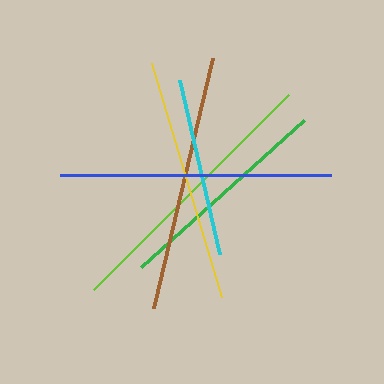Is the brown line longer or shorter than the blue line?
The blue line is longer than the brown line.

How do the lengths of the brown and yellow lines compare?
The brown and yellow lines are approximately the same length.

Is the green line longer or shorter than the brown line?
The brown line is longer than the green line.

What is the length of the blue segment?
The blue segment is approximately 272 pixels long.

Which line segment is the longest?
The lime line is the longest at approximately 277 pixels.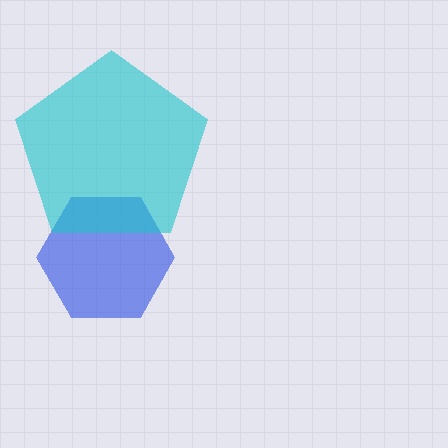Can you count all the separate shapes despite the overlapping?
Yes, there are 2 separate shapes.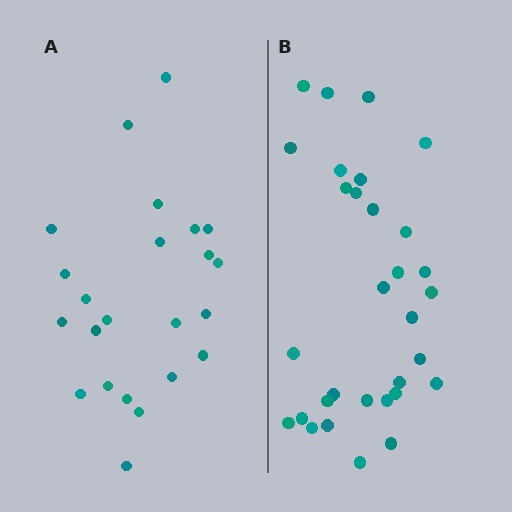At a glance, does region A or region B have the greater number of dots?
Region B (the right region) has more dots.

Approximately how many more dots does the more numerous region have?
Region B has roughly 8 or so more dots than region A.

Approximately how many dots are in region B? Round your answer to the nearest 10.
About 30 dots. (The exact count is 31, which rounds to 30.)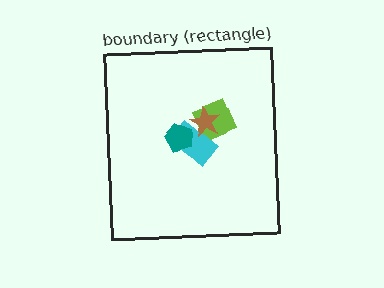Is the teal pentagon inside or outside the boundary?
Inside.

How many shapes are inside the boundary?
4 inside, 0 outside.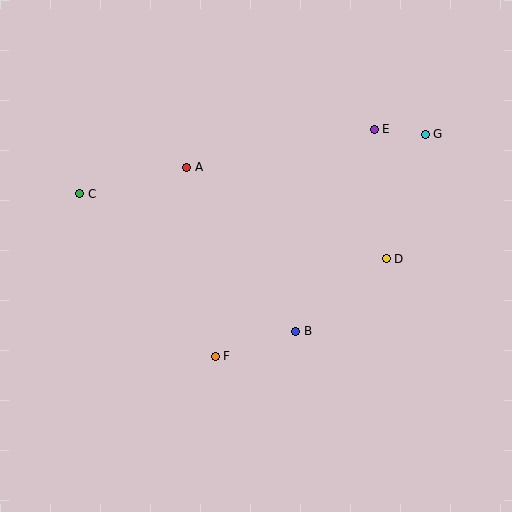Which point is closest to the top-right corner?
Point G is closest to the top-right corner.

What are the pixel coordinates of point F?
Point F is at (215, 356).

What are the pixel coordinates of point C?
Point C is at (80, 194).